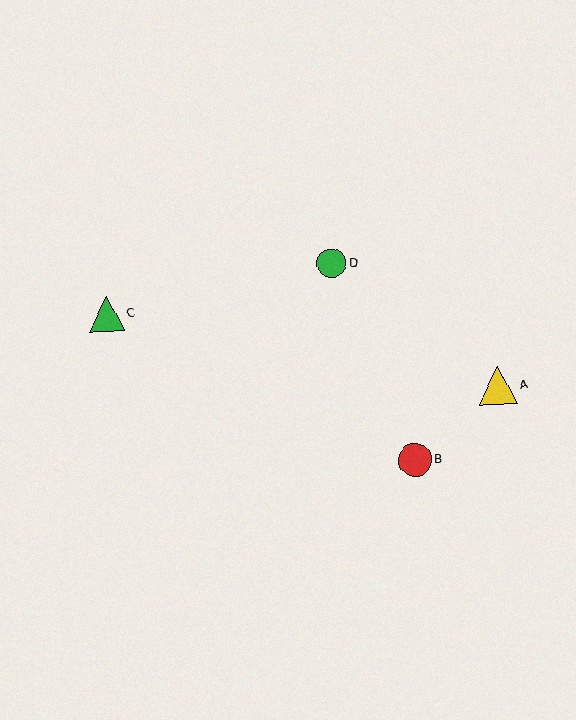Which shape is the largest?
The yellow triangle (labeled A) is the largest.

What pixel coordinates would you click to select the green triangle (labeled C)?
Click at (107, 314) to select the green triangle C.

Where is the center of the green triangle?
The center of the green triangle is at (107, 314).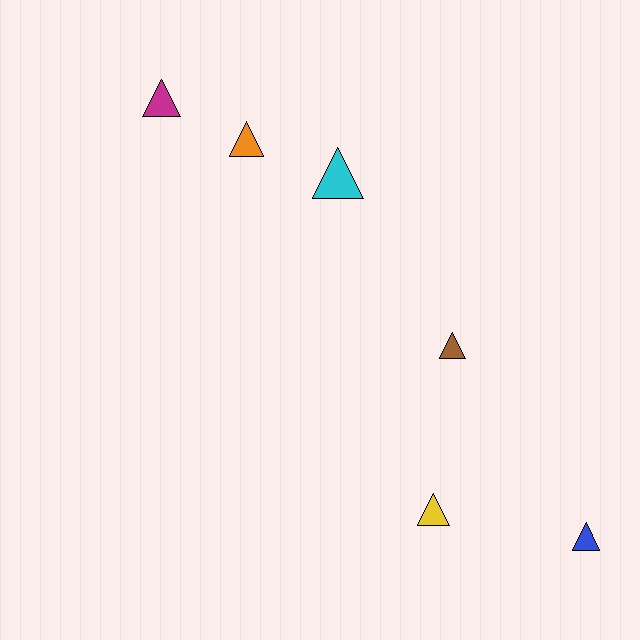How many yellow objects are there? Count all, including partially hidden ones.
There is 1 yellow object.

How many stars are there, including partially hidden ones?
There are no stars.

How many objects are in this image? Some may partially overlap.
There are 6 objects.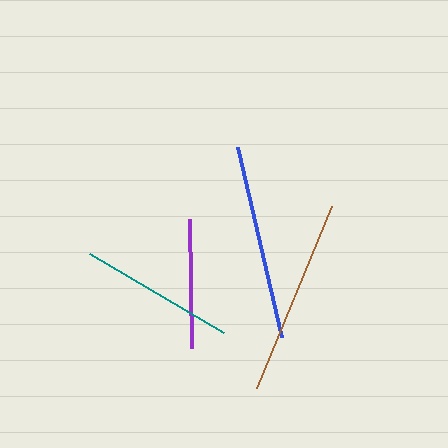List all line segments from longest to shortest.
From longest to shortest: brown, blue, teal, purple.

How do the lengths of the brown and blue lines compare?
The brown and blue lines are approximately the same length.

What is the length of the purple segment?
The purple segment is approximately 129 pixels long.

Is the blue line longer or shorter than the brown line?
The brown line is longer than the blue line.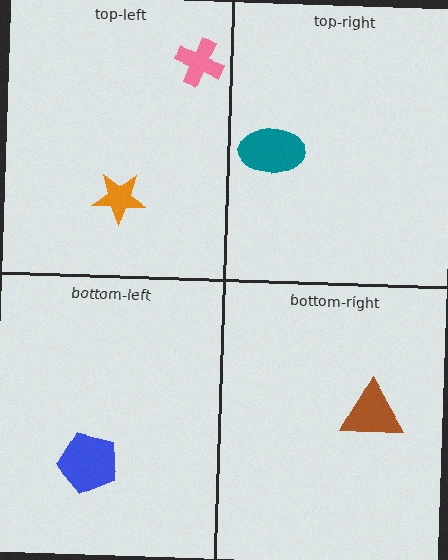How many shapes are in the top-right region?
1.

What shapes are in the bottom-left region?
The blue pentagon.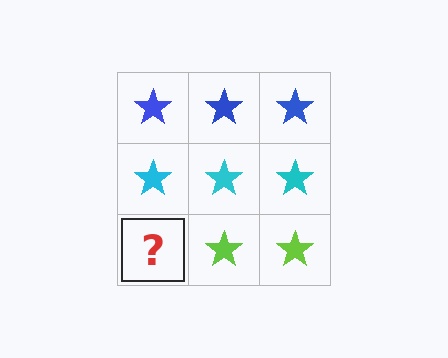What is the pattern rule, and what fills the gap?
The rule is that each row has a consistent color. The gap should be filled with a lime star.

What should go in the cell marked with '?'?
The missing cell should contain a lime star.